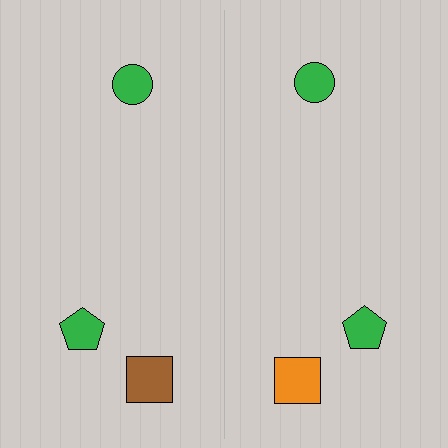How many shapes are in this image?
There are 6 shapes in this image.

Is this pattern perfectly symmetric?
No, the pattern is not perfectly symmetric. The orange square on the right side breaks the symmetry — its mirror counterpart is brown.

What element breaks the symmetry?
The orange square on the right side breaks the symmetry — its mirror counterpart is brown.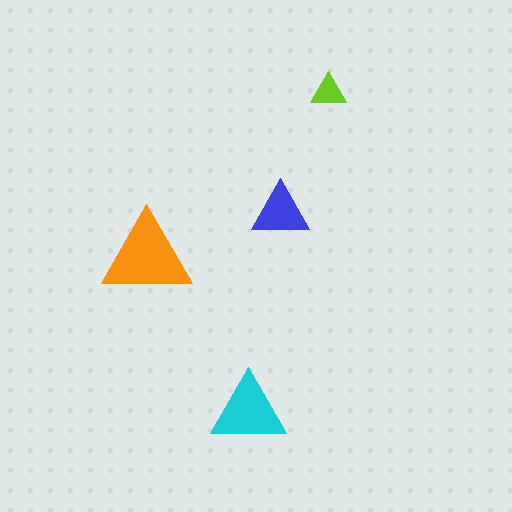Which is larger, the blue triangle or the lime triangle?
The blue one.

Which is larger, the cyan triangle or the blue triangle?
The cyan one.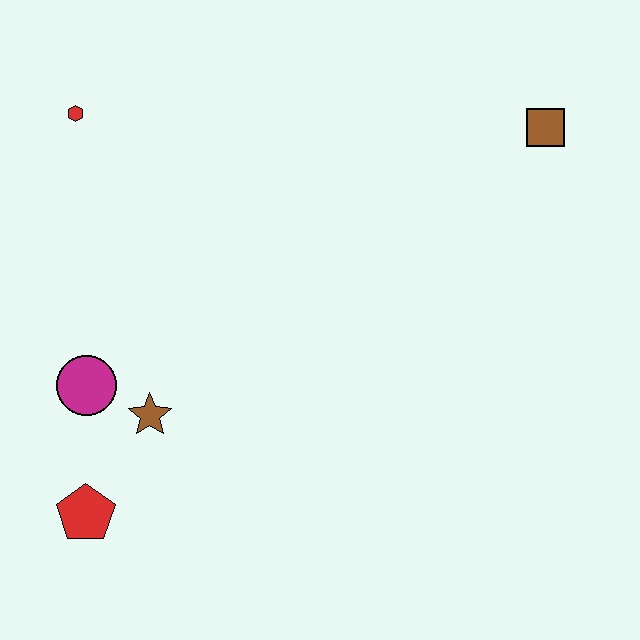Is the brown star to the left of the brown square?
Yes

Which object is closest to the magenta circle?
The brown star is closest to the magenta circle.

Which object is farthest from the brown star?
The brown square is farthest from the brown star.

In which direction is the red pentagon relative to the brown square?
The red pentagon is to the left of the brown square.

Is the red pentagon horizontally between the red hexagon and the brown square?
Yes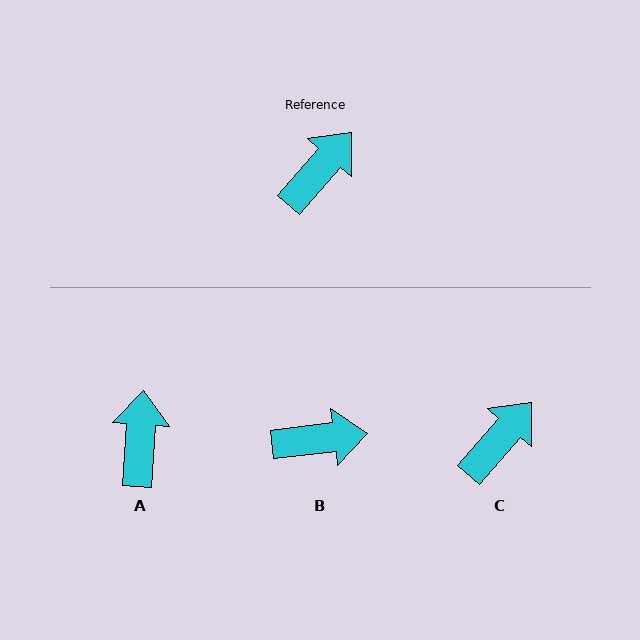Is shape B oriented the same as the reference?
No, it is off by about 42 degrees.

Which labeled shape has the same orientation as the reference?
C.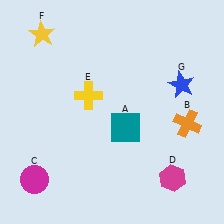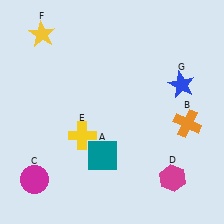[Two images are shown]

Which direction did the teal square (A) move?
The teal square (A) moved down.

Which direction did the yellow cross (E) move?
The yellow cross (E) moved down.